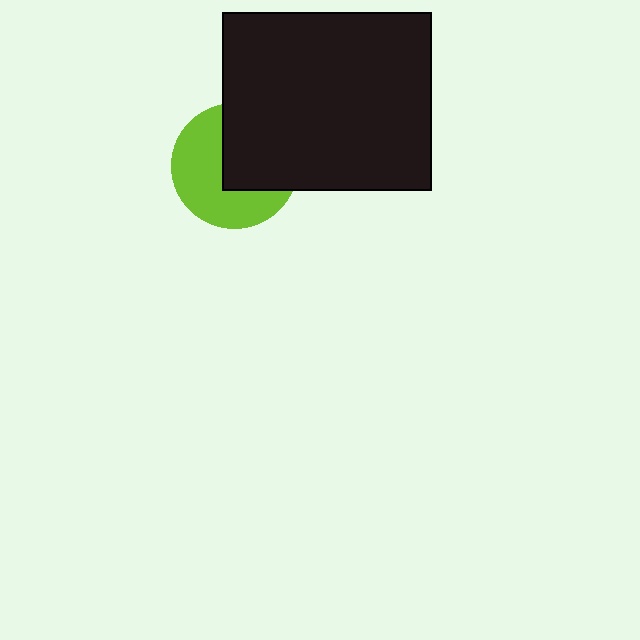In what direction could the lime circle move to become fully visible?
The lime circle could move toward the lower-left. That would shift it out from behind the black rectangle entirely.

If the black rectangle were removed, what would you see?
You would see the complete lime circle.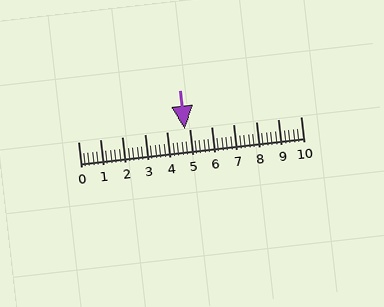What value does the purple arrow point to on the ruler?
The purple arrow points to approximately 4.8.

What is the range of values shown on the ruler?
The ruler shows values from 0 to 10.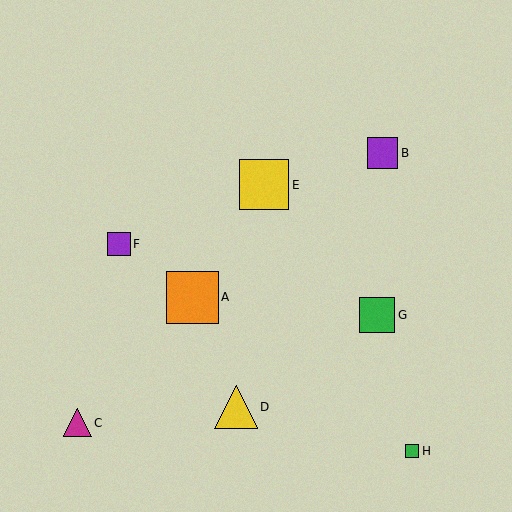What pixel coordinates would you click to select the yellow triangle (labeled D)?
Click at (236, 407) to select the yellow triangle D.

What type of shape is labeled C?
Shape C is a magenta triangle.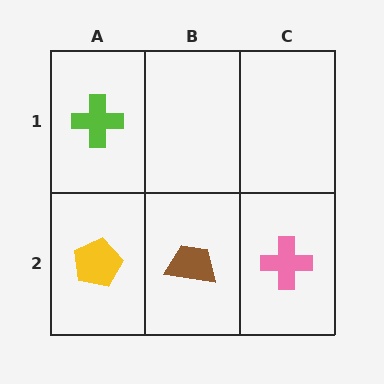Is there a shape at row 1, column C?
No, that cell is empty.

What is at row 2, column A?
A yellow pentagon.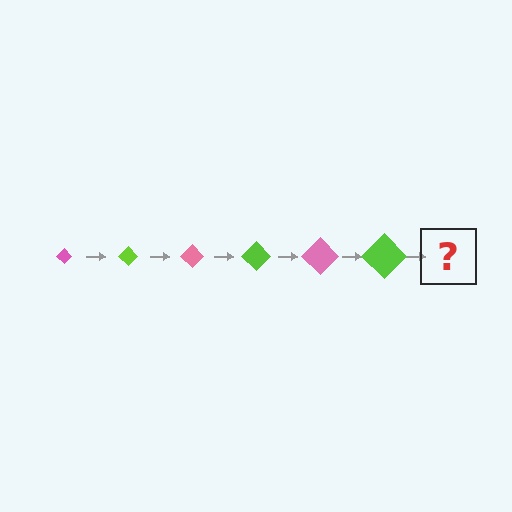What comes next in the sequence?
The next element should be a pink diamond, larger than the previous one.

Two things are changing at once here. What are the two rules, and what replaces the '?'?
The two rules are that the diamond grows larger each step and the color cycles through pink and lime. The '?' should be a pink diamond, larger than the previous one.